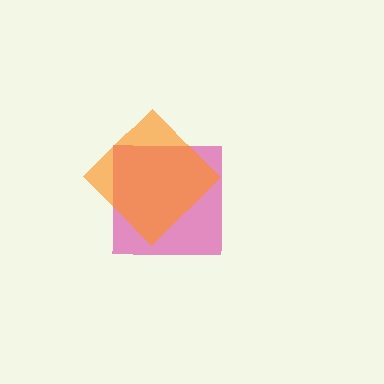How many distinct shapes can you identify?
There are 2 distinct shapes: a magenta square, an orange diamond.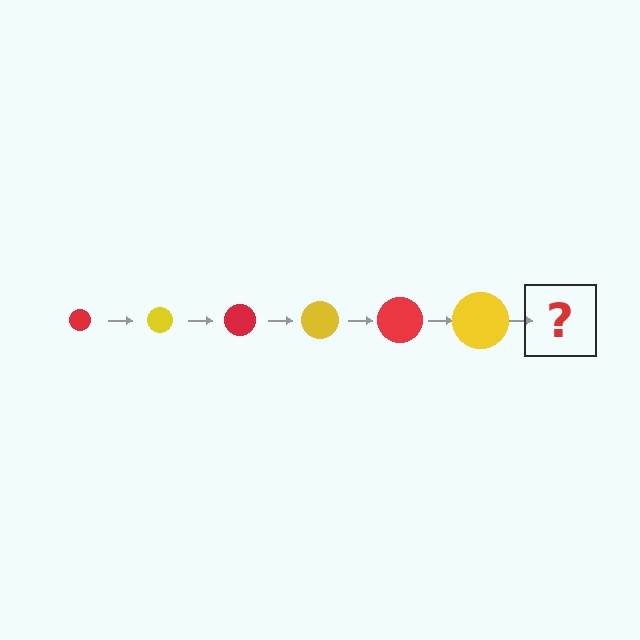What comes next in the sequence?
The next element should be a red circle, larger than the previous one.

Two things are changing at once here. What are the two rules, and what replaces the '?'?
The two rules are that the circle grows larger each step and the color cycles through red and yellow. The '?' should be a red circle, larger than the previous one.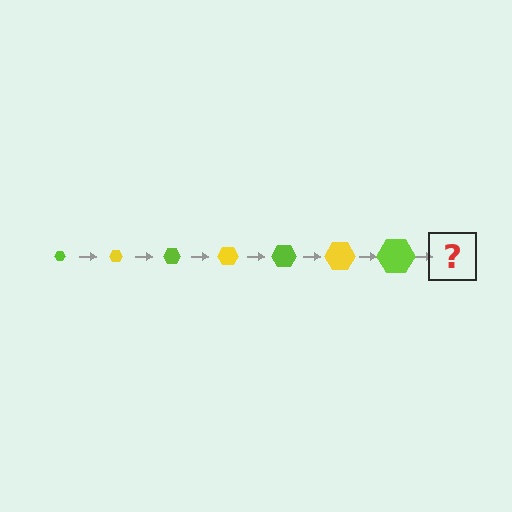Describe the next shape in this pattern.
It should be a yellow hexagon, larger than the previous one.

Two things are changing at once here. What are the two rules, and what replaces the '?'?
The two rules are that the hexagon grows larger each step and the color cycles through lime and yellow. The '?' should be a yellow hexagon, larger than the previous one.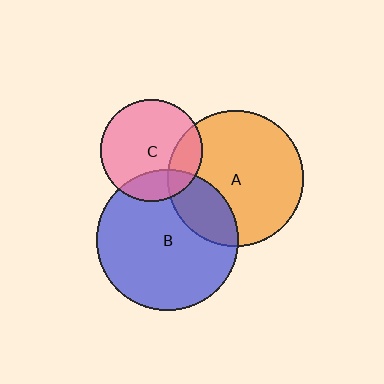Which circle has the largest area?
Circle B (blue).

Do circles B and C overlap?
Yes.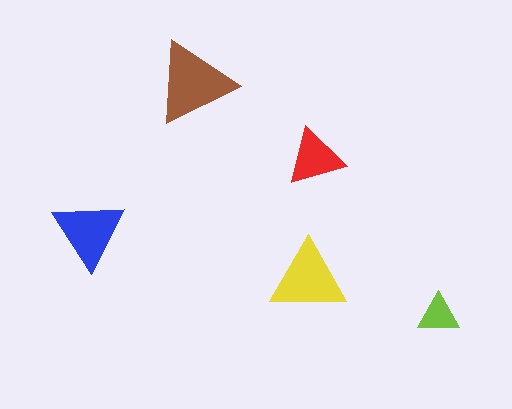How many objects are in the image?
There are 5 objects in the image.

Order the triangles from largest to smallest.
the brown one, the yellow one, the blue one, the red one, the lime one.